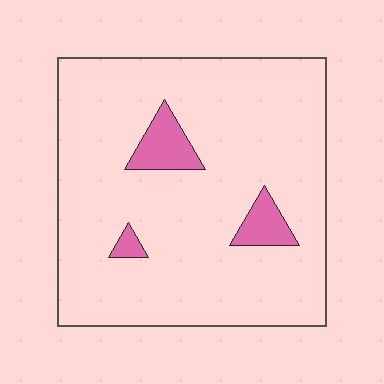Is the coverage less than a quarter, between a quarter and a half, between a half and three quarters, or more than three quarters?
Less than a quarter.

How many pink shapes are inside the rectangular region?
3.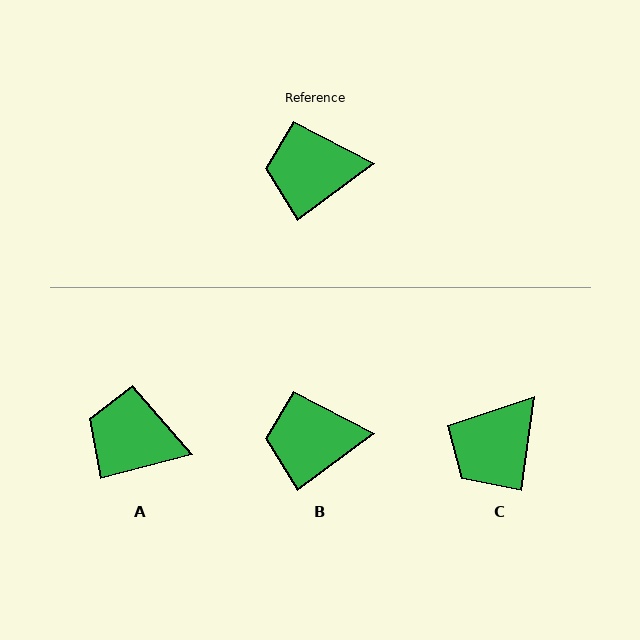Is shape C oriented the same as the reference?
No, it is off by about 46 degrees.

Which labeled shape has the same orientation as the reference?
B.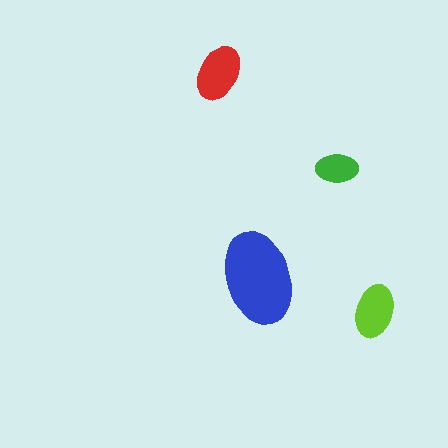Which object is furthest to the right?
The lime ellipse is rightmost.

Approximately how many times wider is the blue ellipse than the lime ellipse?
About 1.5 times wider.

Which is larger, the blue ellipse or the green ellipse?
The blue one.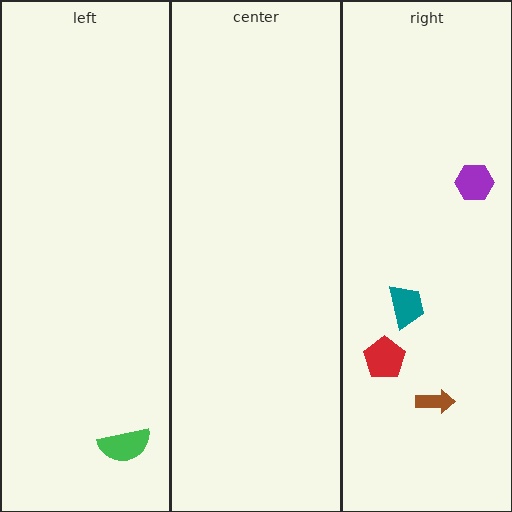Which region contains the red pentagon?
The right region.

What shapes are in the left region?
The green semicircle.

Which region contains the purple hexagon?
The right region.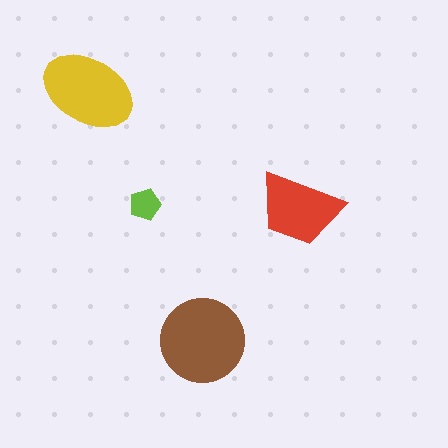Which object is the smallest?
The lime pentagon.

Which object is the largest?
The brown circle.